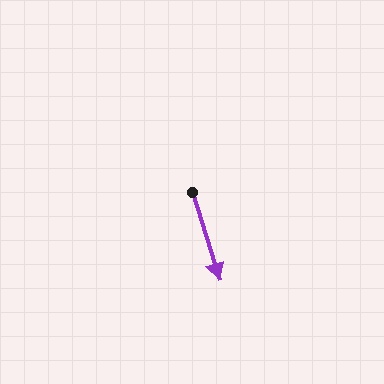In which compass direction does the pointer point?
South.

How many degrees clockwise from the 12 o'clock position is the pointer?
Approximately 162 degrees.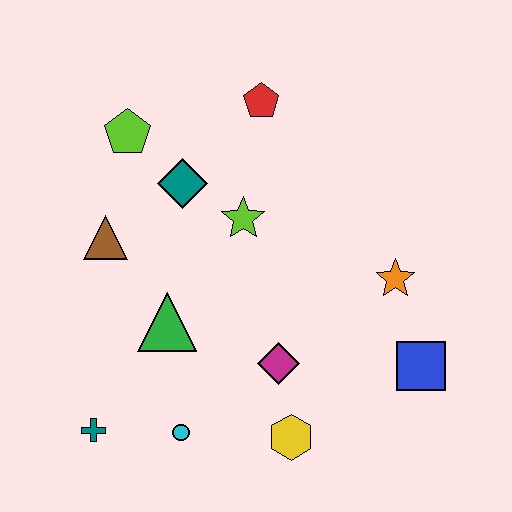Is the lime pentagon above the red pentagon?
No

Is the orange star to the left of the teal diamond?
No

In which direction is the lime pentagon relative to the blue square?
The lime pentagon is to the left of the blue square.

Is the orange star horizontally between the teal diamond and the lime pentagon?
No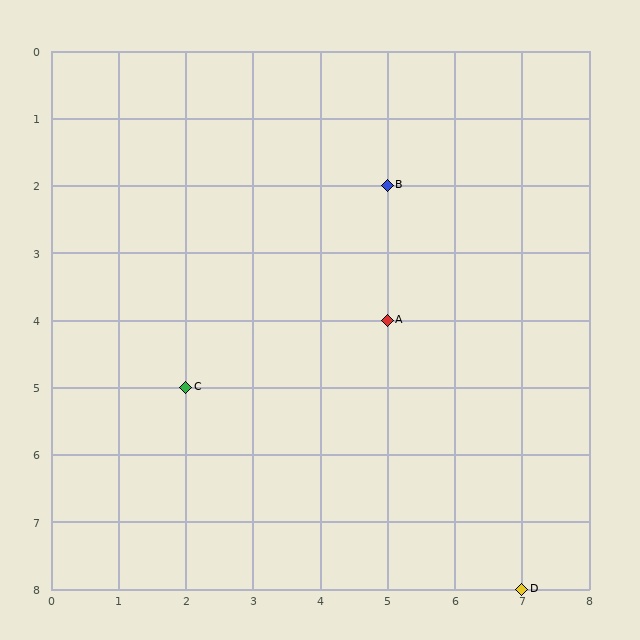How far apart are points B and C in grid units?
Points B and C are 3 columns and 3 rows apart (about 4.2 grid units diagonally).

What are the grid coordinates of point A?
Point A is at grid coordinates (5, 4).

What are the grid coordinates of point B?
Point B is at grid coordinates (5, 2).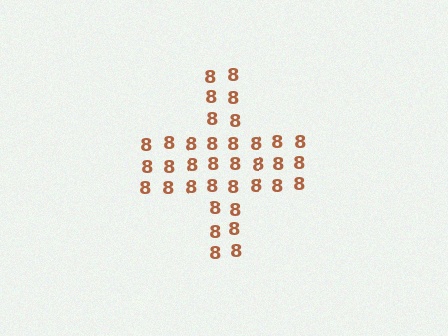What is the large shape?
The large shape is a cross.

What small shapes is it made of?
It is made of small digit 8's.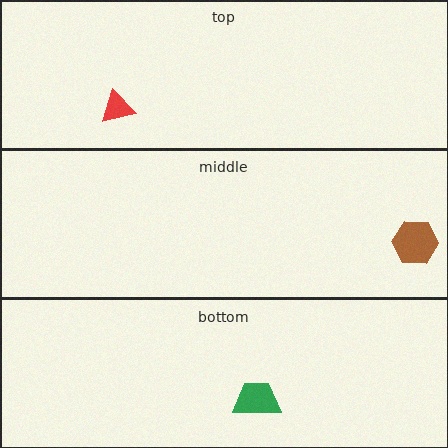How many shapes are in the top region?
1.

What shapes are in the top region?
The red triangle.